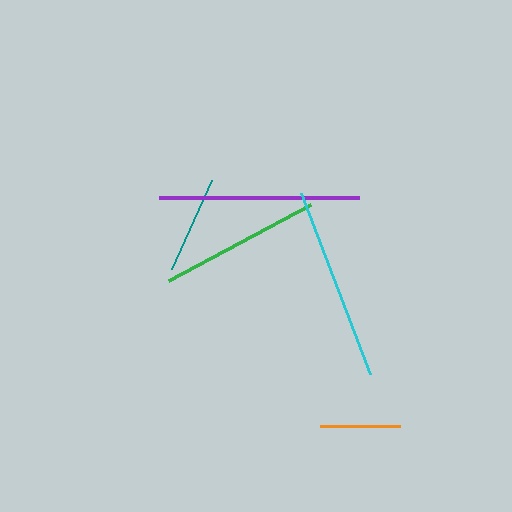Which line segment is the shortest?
The orange line is the shortest at approximately 79 pixels.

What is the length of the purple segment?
The purple segment is approximately 200 pixels long.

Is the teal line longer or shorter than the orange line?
The teal line is longer than the orange line.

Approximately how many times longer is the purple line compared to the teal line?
The purple line is approximately 2.0 times the length of the teal line.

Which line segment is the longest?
The purple line is the longest at approximately 200 pixels.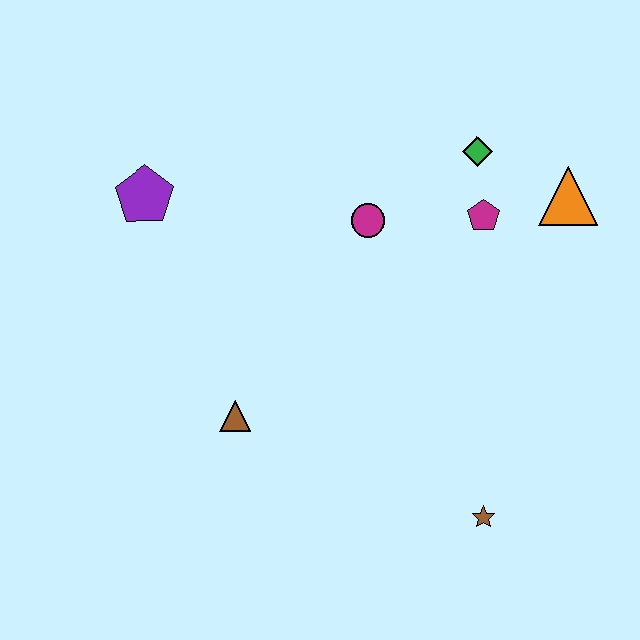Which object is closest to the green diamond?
The magenta pentagon is closest to the green diamond.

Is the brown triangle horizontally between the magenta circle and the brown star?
No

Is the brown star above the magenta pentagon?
No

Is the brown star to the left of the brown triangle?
No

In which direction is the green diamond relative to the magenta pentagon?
The green diamond is above the magenta pentagon.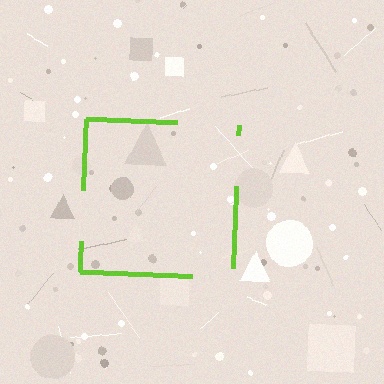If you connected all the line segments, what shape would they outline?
They would outline a square.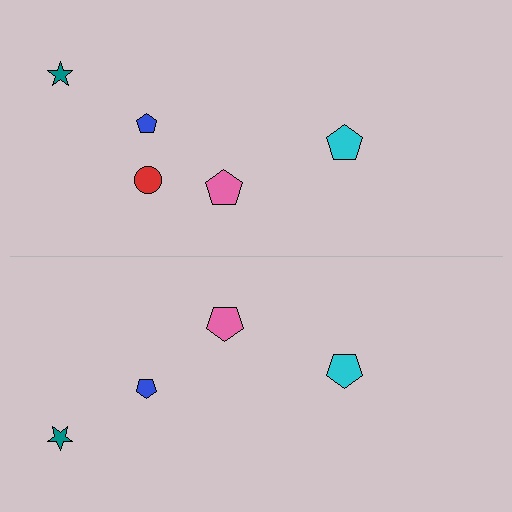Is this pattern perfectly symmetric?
No, the pattern is not perfectly symmetric. A red circle is missing from the bottom side.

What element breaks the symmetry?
A red circle is missing from the bottom side.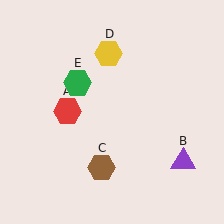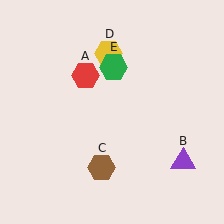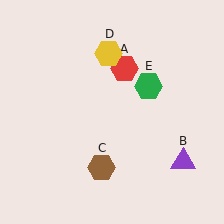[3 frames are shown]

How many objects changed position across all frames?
2 objects changed position: red hexagon (object A), green hexagon (object E).